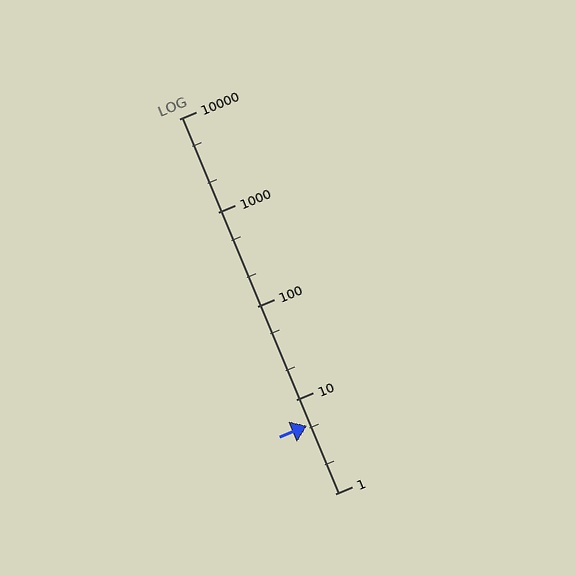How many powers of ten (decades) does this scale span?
The scale spans 4 decades, from 1 to 10000.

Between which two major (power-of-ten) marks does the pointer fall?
The pointer is between 1 and 10.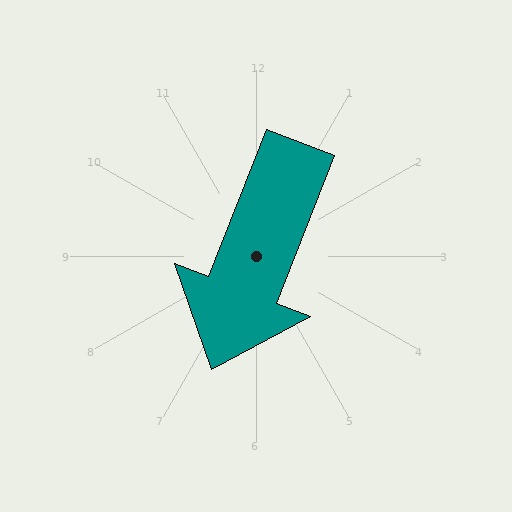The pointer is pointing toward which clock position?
Roughly 7 o'clock.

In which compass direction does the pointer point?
South.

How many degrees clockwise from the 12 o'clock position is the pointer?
Approximately 201 degrees.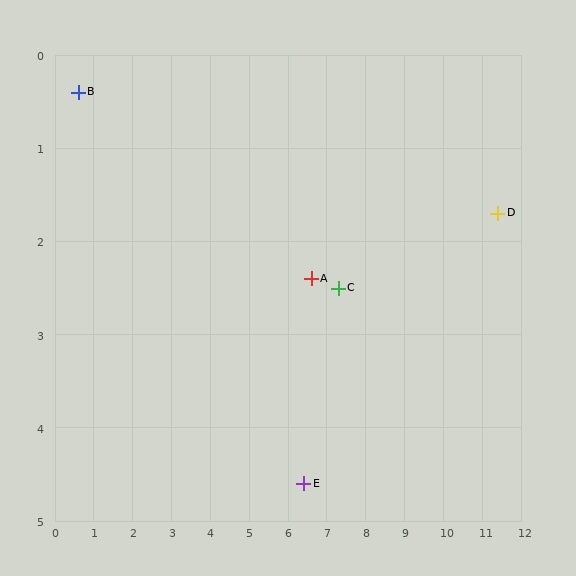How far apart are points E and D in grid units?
Points E and D are about 5.8 grid units apart.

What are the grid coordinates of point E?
Point E is at approximately (6.4, 4.6).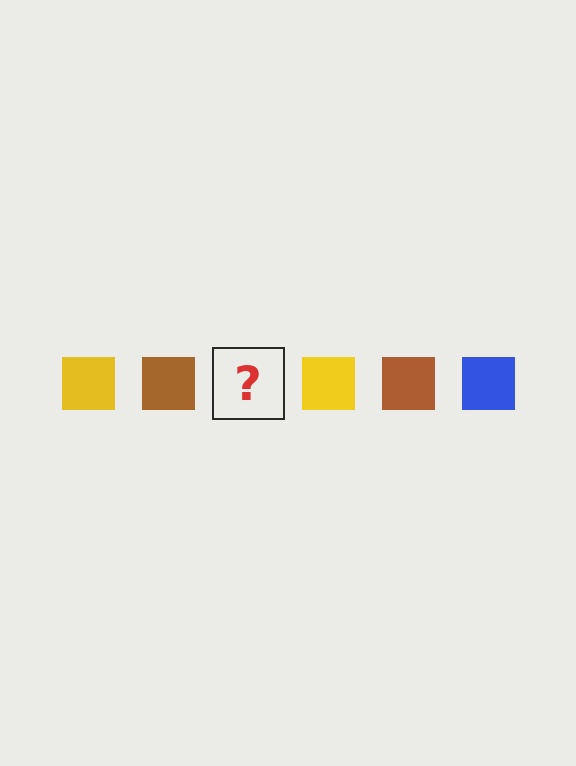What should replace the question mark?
The question mark should be replaced with a blue square.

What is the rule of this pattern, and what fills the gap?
The rule is that the pattern cycles through yellow, brown, blue squares. The gap should be filled with a blue square.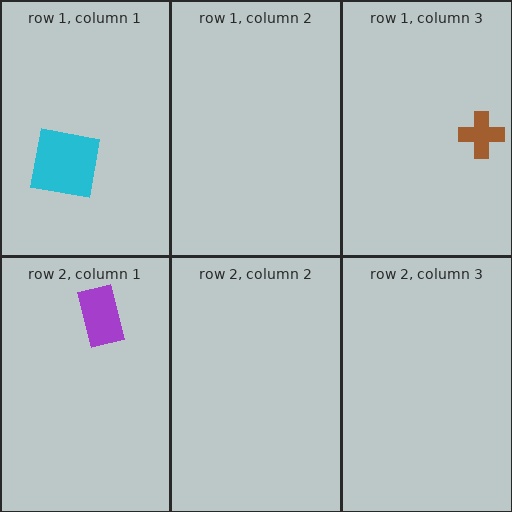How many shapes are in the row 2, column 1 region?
1.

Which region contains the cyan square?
The row 1, column 1 region.